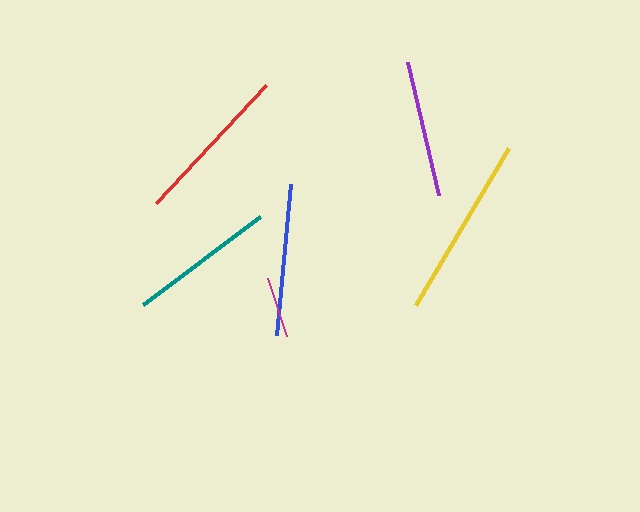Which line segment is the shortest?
The magenta line is the shortest at approximately 61 pixels.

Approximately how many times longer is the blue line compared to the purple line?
The blue line is approximately 1.1 times the length of the purple line.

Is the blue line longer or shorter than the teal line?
The blue line is longer than the teal line.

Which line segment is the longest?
The yellow line is the longest at approximately 182 pixels.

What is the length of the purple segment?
The purple segment is approximately 136 pixels long.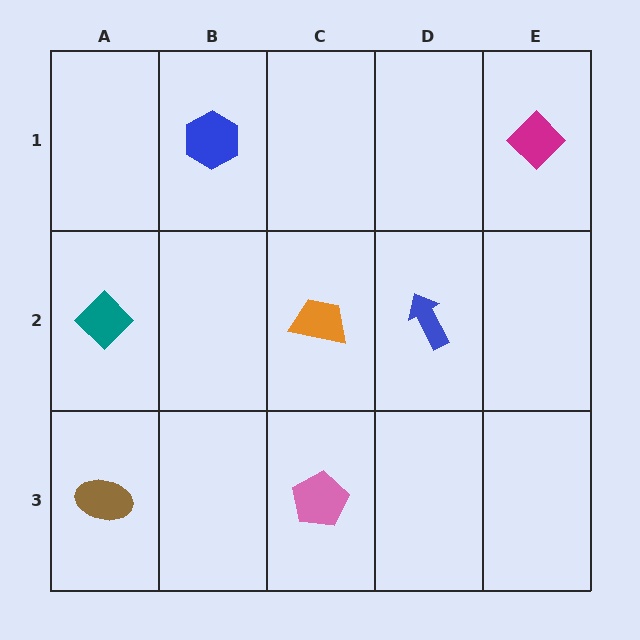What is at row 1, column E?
A magenta diamond.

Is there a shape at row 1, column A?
No, that cell is empty.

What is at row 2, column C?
An orange trapezoid.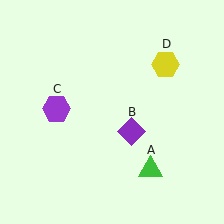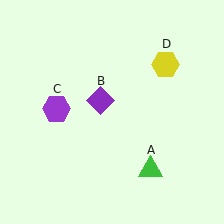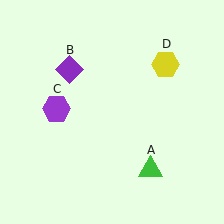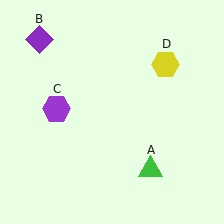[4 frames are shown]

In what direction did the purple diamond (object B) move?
The purple diamond (object B) moved up and to the left.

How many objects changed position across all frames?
1 object changed position: purple diamond (object B).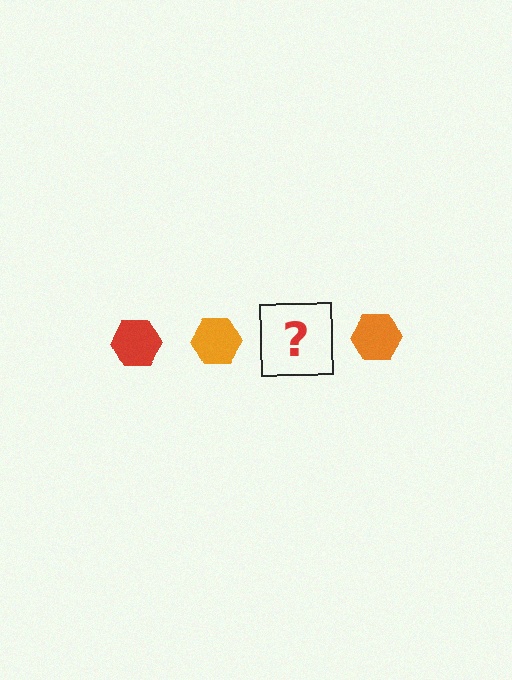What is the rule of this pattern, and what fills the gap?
The rule is that the pattern cycles through red, orange hexagons. The gap should be filled with a red hexagon.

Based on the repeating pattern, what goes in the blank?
The blank should be a red hexagon.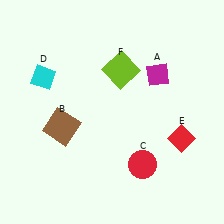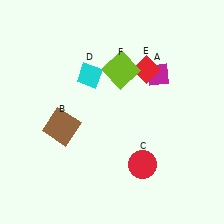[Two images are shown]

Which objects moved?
The objects that moved are: the cyan diamond (D), the red diamond (E).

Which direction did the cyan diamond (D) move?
The cyan diamond (D) moved right.